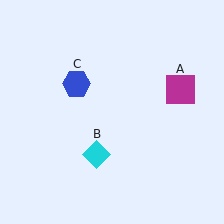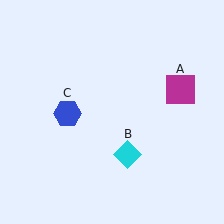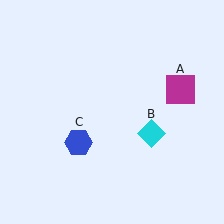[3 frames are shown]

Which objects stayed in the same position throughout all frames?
Magenta square (object A) remained stationary.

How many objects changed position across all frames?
2 objects changed position: cyan diamond (object B), blue hexagon (object C).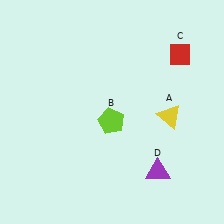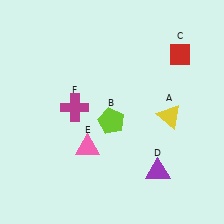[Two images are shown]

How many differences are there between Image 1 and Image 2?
There are 2 differences between the two images.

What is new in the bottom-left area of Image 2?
A pink triangle (E) was added in the bottom-left area of Image 2.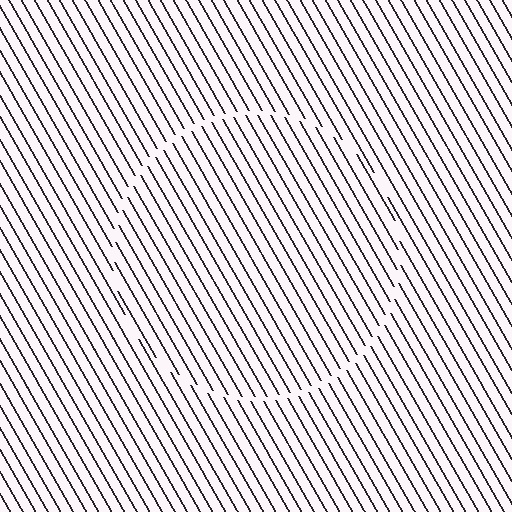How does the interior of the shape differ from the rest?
The interior of the shape contains the same grating, shifted by half a period — the contour is defined by the phase discontinuity where line-ends from the inner and outer gratings abut.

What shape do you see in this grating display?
An illusory circle. The interior of the shape contains the same grating, shifted by half a period — the contour is defined by the phase discontinuity where line-ends from the inner and outer gratings abut.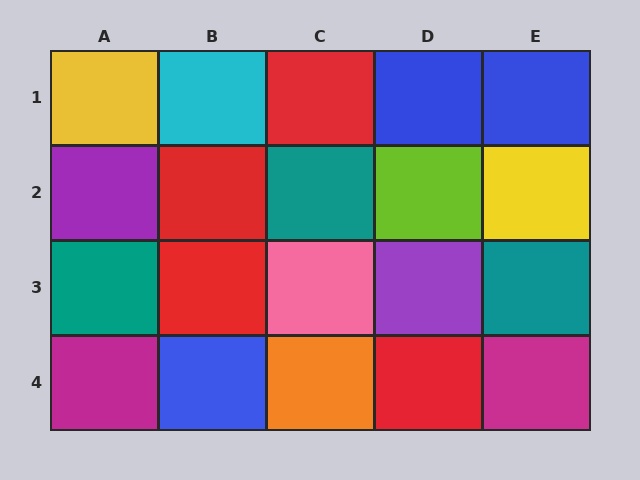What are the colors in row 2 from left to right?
Purple, red, teal, lime, yellow.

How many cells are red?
4 cells are red.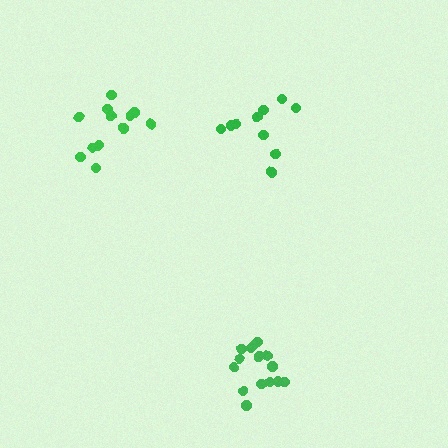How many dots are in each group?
Group 1: 10 dots, Group 2: 15 dots, Group 3: 12 dots (37 total).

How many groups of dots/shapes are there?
There are 3 groups.